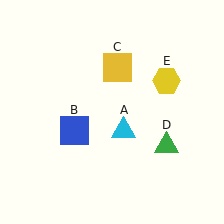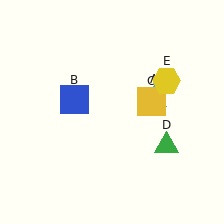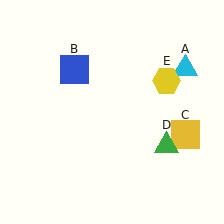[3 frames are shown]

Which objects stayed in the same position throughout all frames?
Green triangle (object D) and yellow hexagon (object E) remained stationary.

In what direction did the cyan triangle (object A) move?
The cyan triangle (object A) moved up and to the right.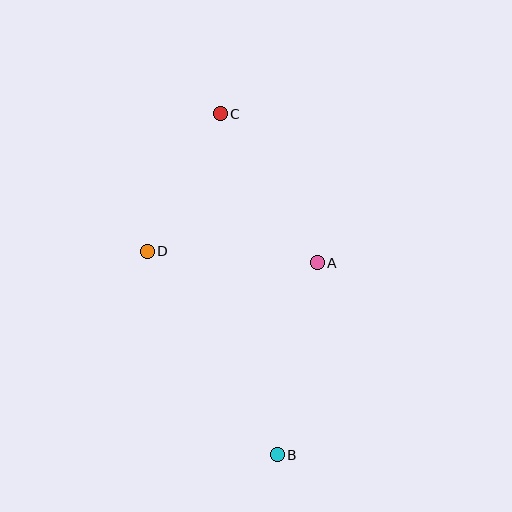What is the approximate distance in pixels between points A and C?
The distance between A and C is approximately 178 pixels.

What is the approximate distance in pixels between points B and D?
The distance between B and D is approximately 242 pixels.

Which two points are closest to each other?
Points C and D are closest to each other.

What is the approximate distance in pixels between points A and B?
The distance between A and B is approximately 196 pixels.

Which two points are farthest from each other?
Points B and C are farthest from each other.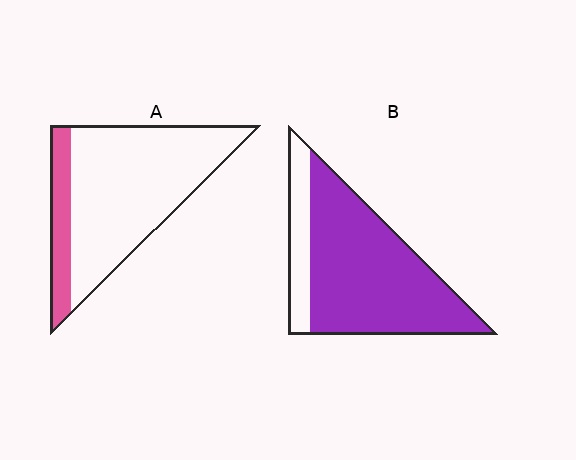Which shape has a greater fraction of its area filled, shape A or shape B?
Shape B.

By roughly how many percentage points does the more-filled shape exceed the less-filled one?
By roughly 60 percentage points (B over A).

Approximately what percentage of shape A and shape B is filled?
A is approximately 20% and B is approximately 80%.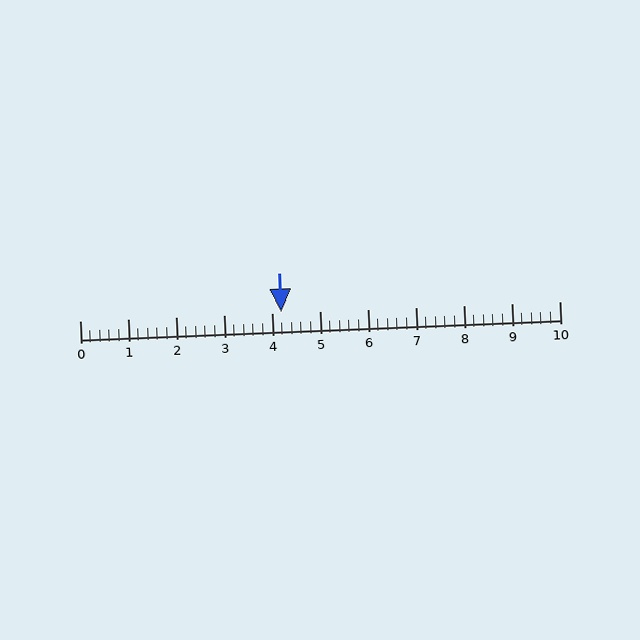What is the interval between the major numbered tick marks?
The major tick marks are spaced 1 units apart.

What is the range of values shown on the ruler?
The ruler shows values from 0 to 10.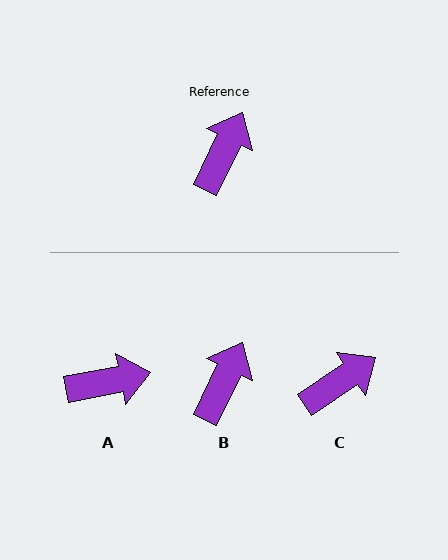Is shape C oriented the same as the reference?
No, it is off by about 30 degrees.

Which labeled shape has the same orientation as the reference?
B.